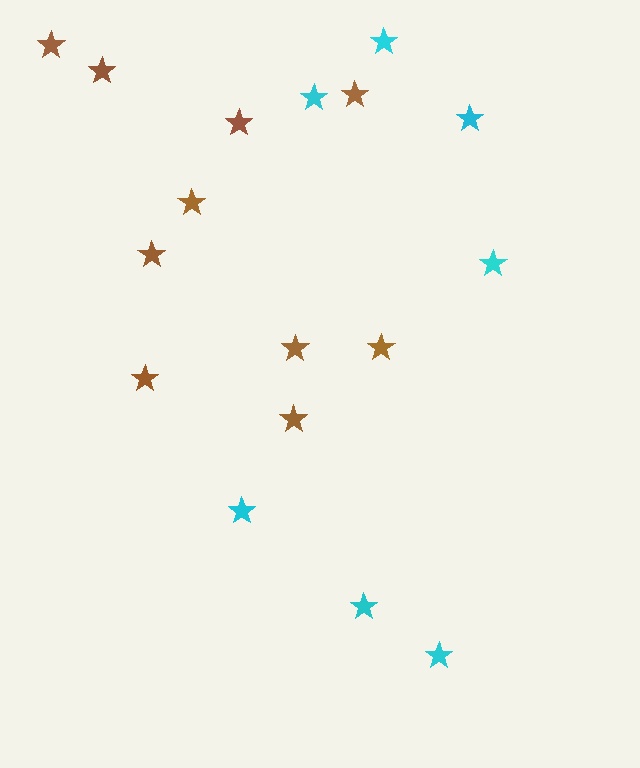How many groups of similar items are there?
There are 2 groups: one group of brown stars (10) and one group of cyan stars (7).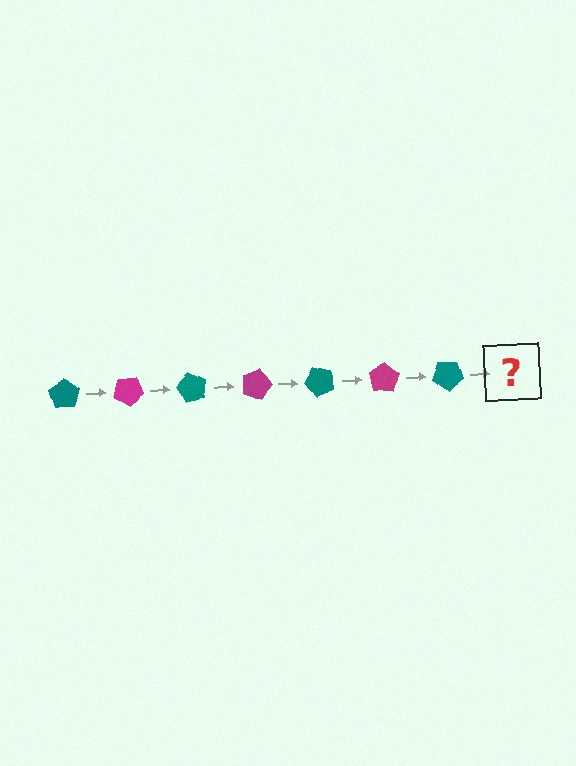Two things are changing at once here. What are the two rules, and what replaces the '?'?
The two rules are that it rotates 30 degrees each step and the color cycles through teal and magenta. The '?' should be a magenta pentagon, rotated 210 degrees from the start.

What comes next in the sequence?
The next element should be a magenta pentagon, rotated 210 degrees from the start.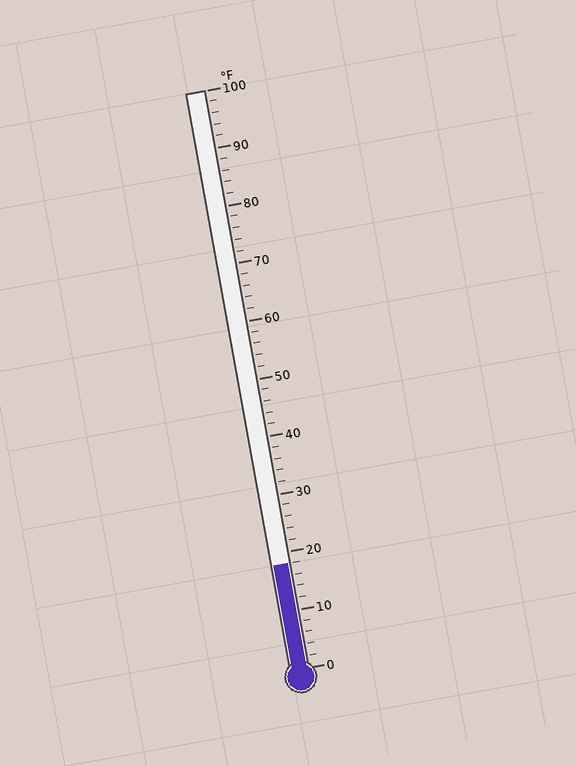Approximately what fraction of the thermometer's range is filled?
The thermometer is filled to approximately 20% of its range.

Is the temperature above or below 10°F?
The temperature is above 10°F.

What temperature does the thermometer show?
The thermometer shows approximately 18°F.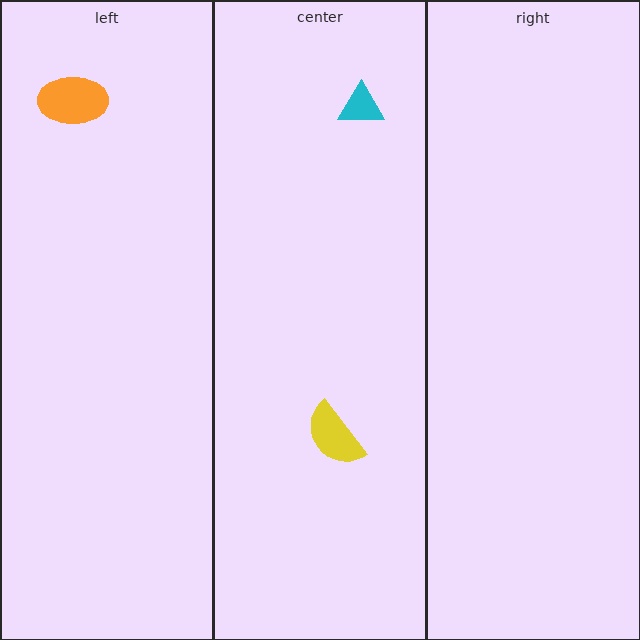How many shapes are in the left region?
1.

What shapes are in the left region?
The orange ellipse.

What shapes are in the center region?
The yellow semicircle, the cyan triangle.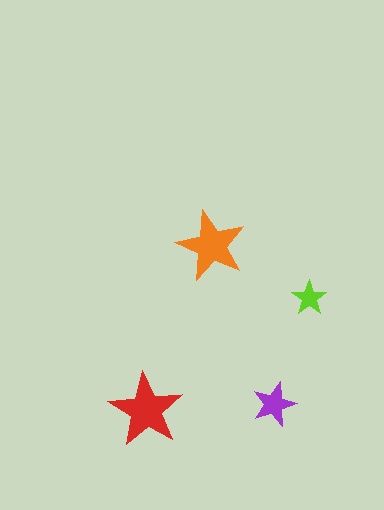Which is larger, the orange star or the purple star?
The orange one.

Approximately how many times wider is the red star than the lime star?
About 2 times wider.